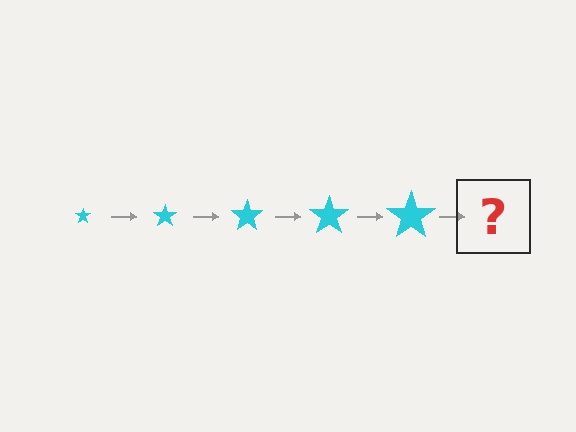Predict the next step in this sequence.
The next step is a cyan star, larger than the previous one.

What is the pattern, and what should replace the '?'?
The pattern is that the star gets progressively larger each step. The '?' should be a cyan star, larger than the previous one.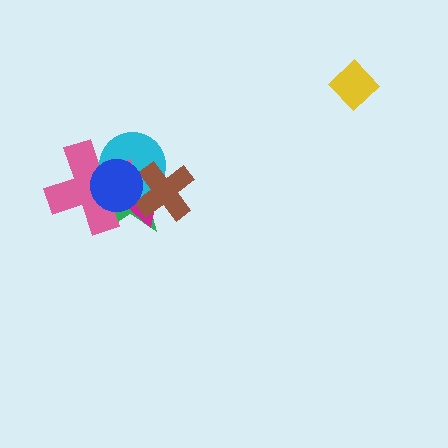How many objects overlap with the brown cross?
4 objects overlap with the brown cross.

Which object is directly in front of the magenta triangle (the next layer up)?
The cyan circle is directly in front of the magenta triangle.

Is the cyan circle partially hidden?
Yes, it is partially covered by another shape.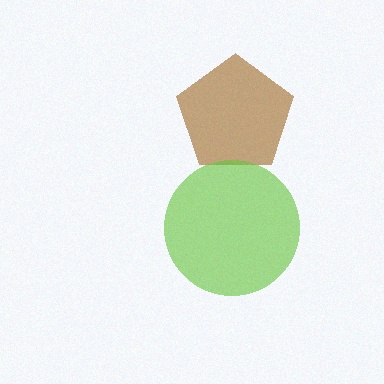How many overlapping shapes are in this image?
There are 2 overlapping shapes in the image.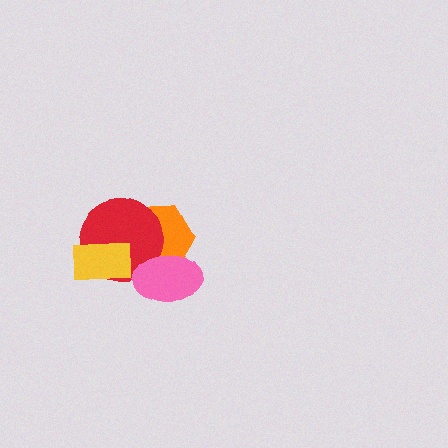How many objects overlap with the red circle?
3 objects overlap with the red circle.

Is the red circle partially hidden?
Yes, it is partially covered by another shape.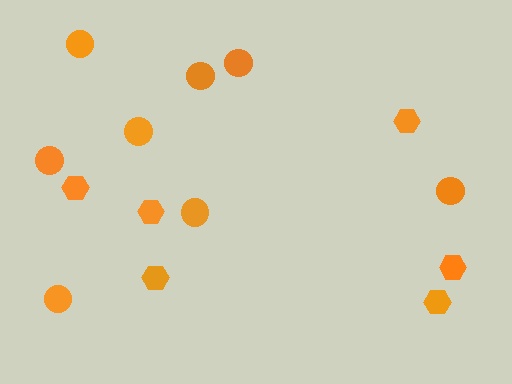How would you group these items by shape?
There are 2 groups: one group of hexagons (6) and one group of circles (8).